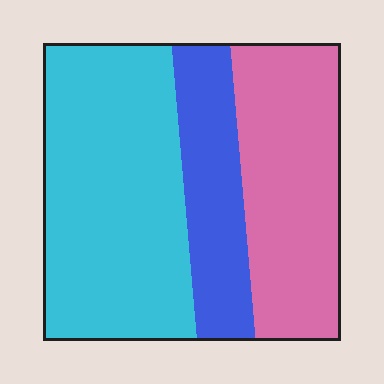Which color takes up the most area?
Cyan, at roughly 45%.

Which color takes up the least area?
Blue, at roughly 20%.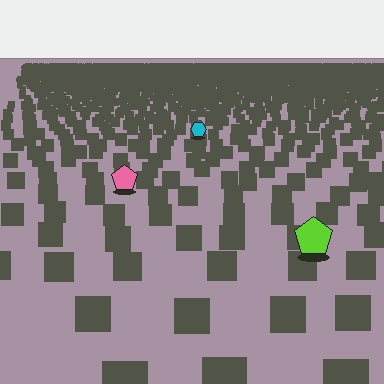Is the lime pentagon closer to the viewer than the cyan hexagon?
Yes. The lime pentagon is closer — you can tell from the texture gradient: the ground texture is coarser near it.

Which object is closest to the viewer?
The lime pentagon is closest. The texture marks near it are larger and more spread out.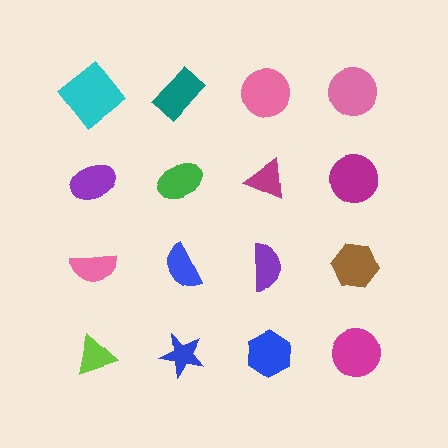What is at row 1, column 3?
A pink circle.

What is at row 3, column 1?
A pink semicircle.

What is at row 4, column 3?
A blue hexagon.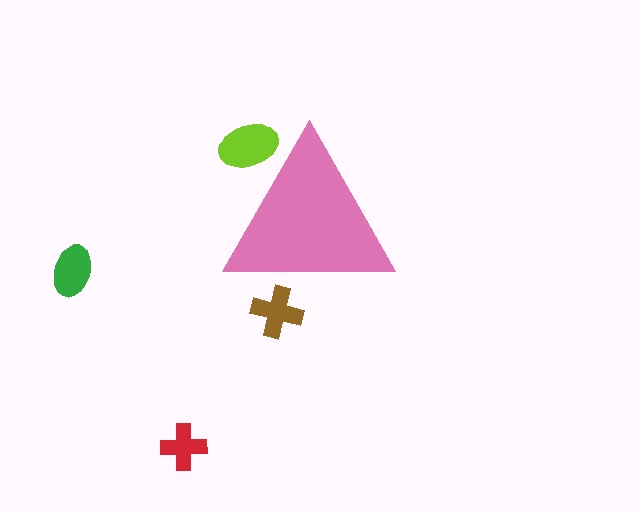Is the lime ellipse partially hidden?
Yes, the lime ellipse is partially hidden behind the pink triangle.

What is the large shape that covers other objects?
A pink triangle.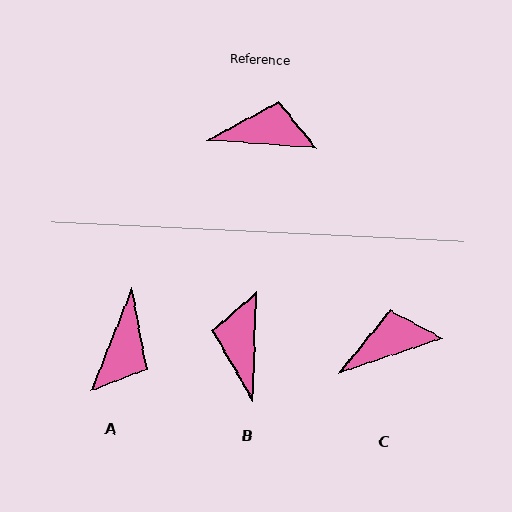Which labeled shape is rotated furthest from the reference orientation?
A, about 108 degrees away.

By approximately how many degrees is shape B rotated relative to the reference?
Approximately 92 degrees counter-clockwise.